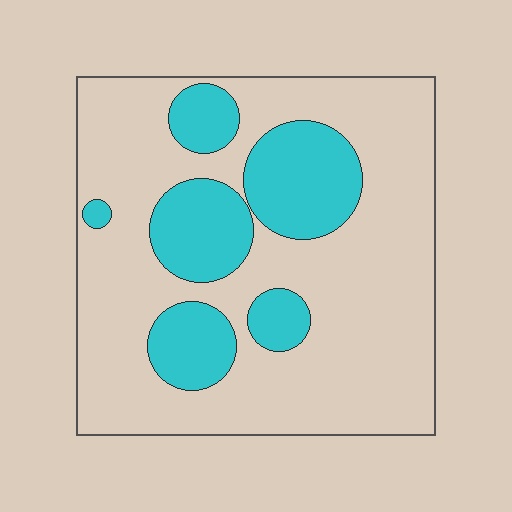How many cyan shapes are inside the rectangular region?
6.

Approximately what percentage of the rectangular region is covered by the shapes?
Approximately 25%.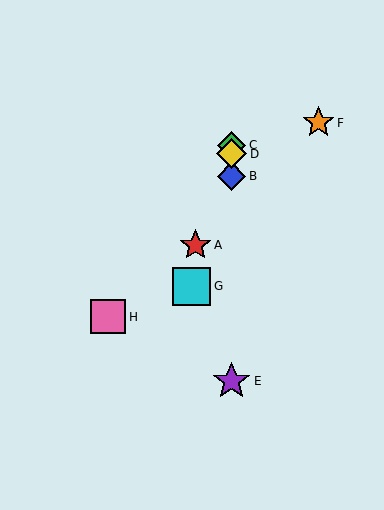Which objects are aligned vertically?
Objects B, C, D, E are aligned vertically.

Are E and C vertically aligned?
Yes, both are at x≈232.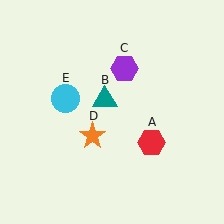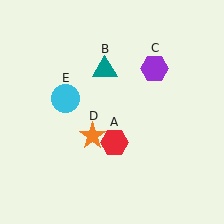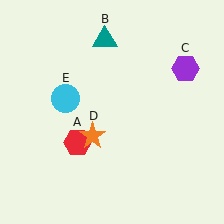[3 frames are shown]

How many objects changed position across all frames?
3 objects changed position: red hexagon (object A), teal triangle (object B), purple hexagon (object C).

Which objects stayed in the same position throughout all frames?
Orange star (object D) and cyan circle (object E) remained stationary.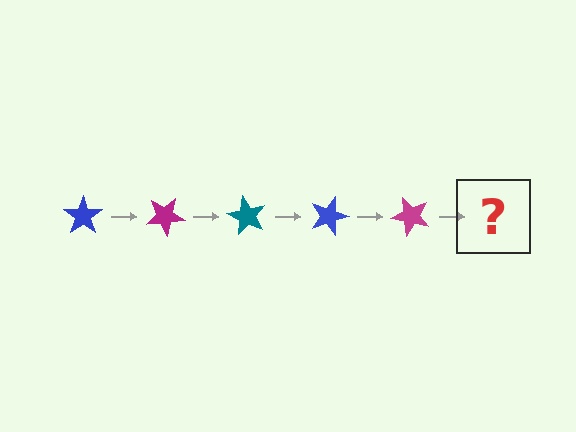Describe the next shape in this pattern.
It should be a teal star, rotated 150 degrees from the start.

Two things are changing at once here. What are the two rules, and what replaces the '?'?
The two rules are that it rotates 30 degrees each step and the color cycles through blue, magenta, and teal. The '?' should be a teal star, rotated 150 degrees from the start.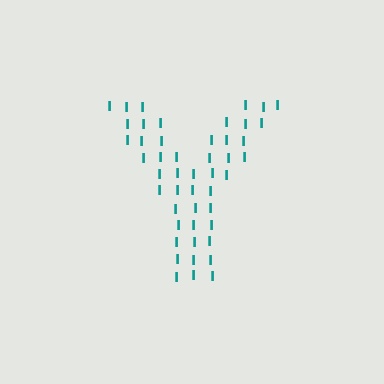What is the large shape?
The large shape is the letter Y.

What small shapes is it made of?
It is made of small letter I's.